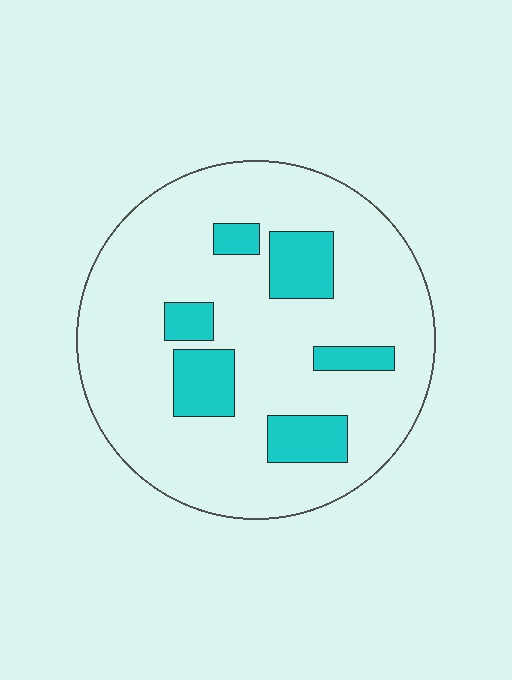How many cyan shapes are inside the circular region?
6.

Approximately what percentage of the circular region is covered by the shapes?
Approximately 20%.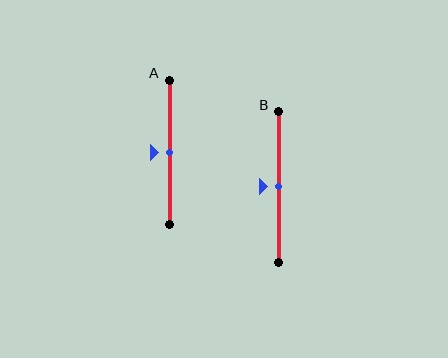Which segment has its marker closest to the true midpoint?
Segment A has its marker closest to the true midpoint.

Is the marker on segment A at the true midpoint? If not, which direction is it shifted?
Yes, the marker on segment A is at the true midpoint.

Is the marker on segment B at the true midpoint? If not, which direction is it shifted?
Yes, the marker on segment B is at the true midpoint.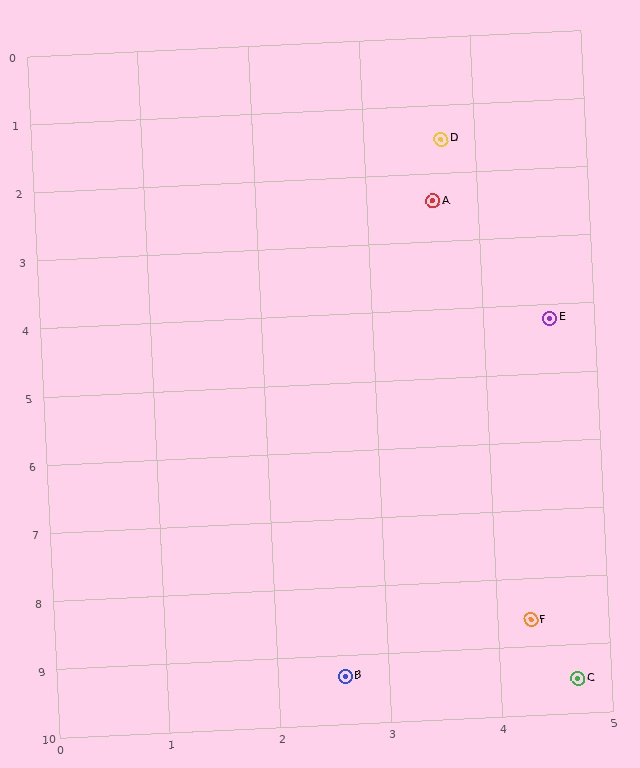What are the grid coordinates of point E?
Point E is at approximately (4.6, 4.2).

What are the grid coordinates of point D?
Point D is at approximately (3.7, 1.5).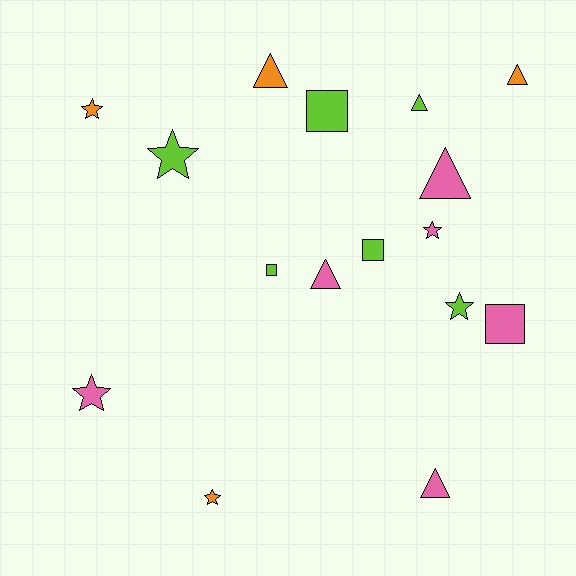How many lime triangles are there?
There is 1 lime triangle.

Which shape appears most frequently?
Star, with 6 objects.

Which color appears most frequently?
Pink, with 6 objects.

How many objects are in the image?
There are 16 objects.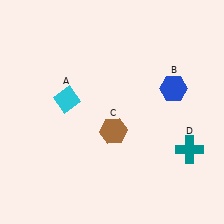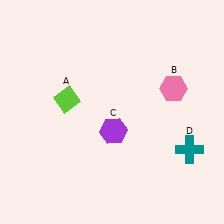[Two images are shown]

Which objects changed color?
A changed from cyan to lime. B changed from blue to pink. C changed from brown to purple.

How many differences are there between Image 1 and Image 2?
There are 3 differences between the two images.